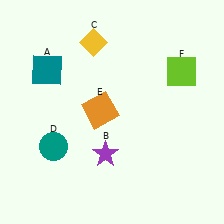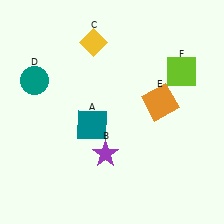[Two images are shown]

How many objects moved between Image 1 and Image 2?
3 objects moved between the two images.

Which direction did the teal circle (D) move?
The teal circle (D) moved up.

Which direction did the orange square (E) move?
The orange square (E) moved right.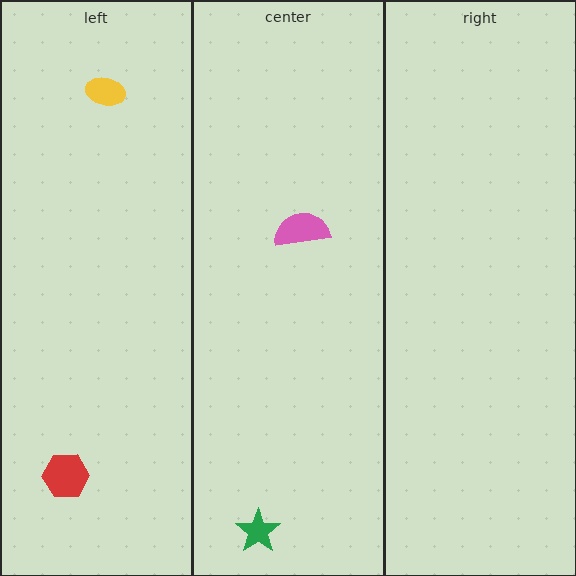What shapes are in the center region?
The pink semicircle, the green star.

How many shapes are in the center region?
2.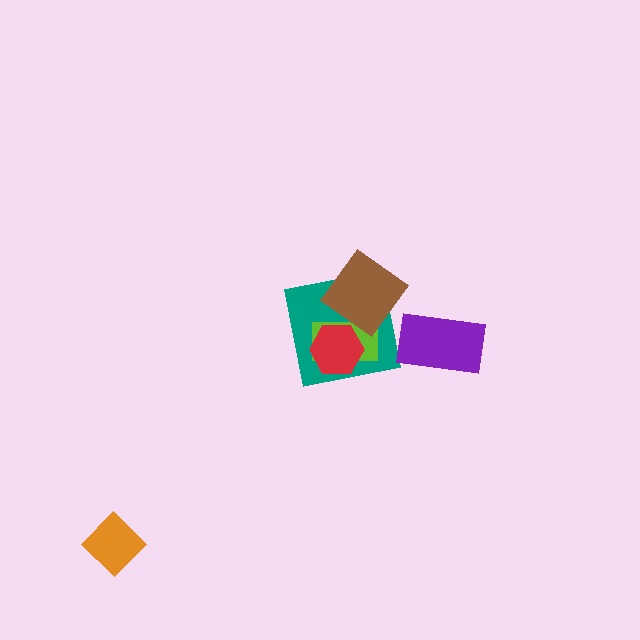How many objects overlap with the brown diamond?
3 objects overlap with the brown diamond.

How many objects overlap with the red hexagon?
3 objects overlap with the red hexagon.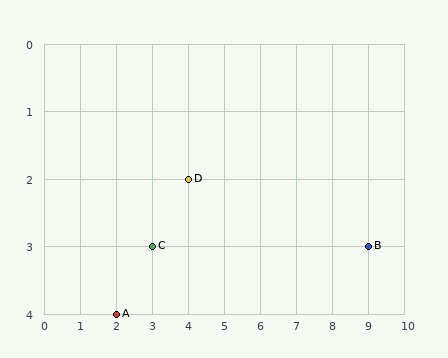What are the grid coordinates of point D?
Point D is at grid coordinates (4, 2).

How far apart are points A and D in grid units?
Points A and D are 2 columns and 2 rows apart (about 2.8 grid units diagonally).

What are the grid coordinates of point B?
Point B is at grid coordinates (9, 3).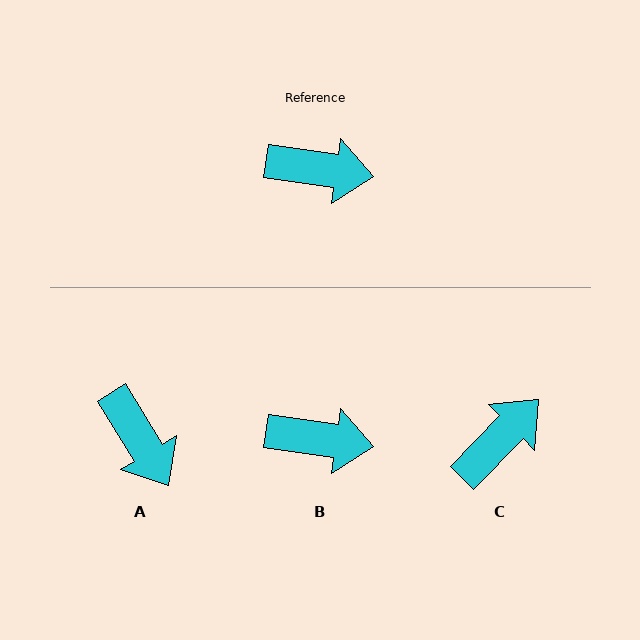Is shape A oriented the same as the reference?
No, it is off by about 50 degrees.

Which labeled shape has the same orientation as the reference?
B.